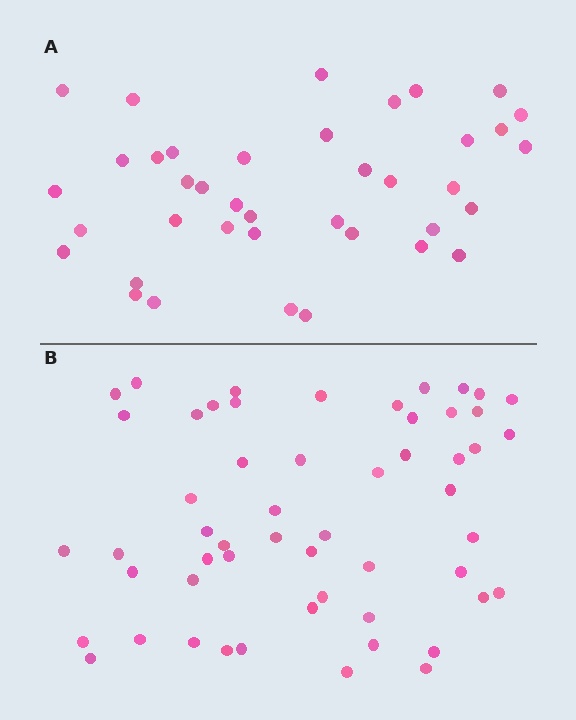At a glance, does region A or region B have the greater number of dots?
Region B (the bottom region) has more dots.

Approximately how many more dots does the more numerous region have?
Region B has approximately 15 more dots than region A.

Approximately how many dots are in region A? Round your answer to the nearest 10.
About 40 dots. (The exact count is 39, which rounds to 40.)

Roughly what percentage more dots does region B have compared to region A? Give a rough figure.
About 40% more.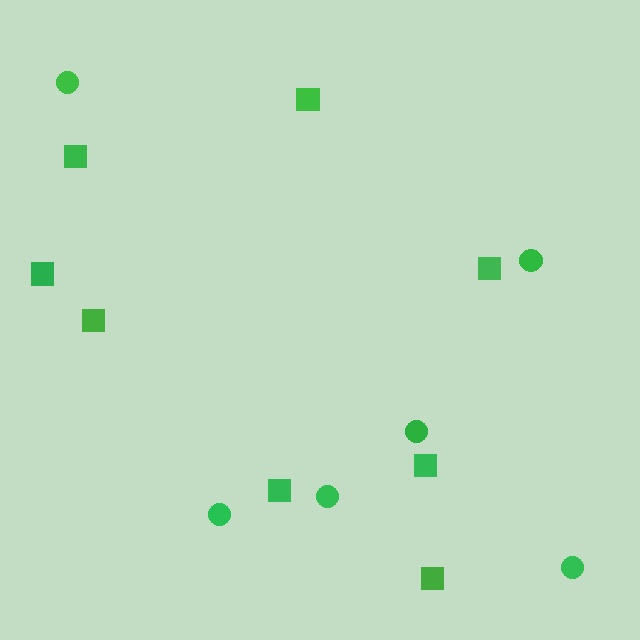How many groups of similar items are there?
There are 2 groups: one group of squares (8) and one group of circles (6).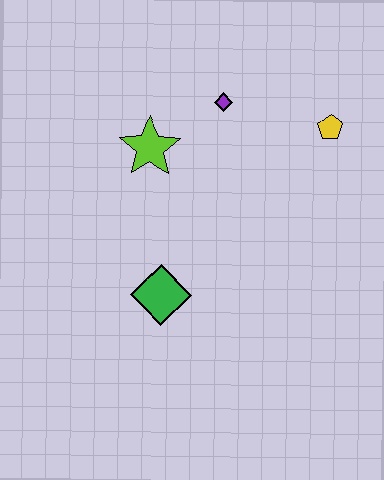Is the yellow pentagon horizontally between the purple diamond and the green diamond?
No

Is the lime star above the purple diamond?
No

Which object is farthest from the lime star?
The yellow pentagon is farthest from the lime star.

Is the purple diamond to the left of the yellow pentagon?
Yes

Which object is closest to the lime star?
The purple diamond is closest to the lime star.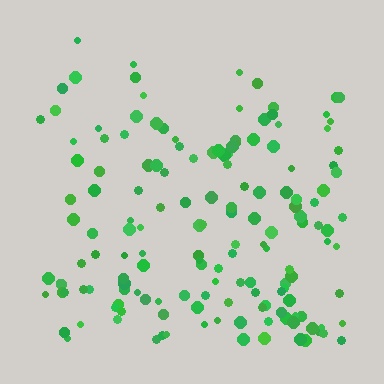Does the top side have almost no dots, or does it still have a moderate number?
Still a moderate number, just noticeably fewer than the bottom.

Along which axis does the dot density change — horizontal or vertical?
Vertical.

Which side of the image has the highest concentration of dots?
The bottom.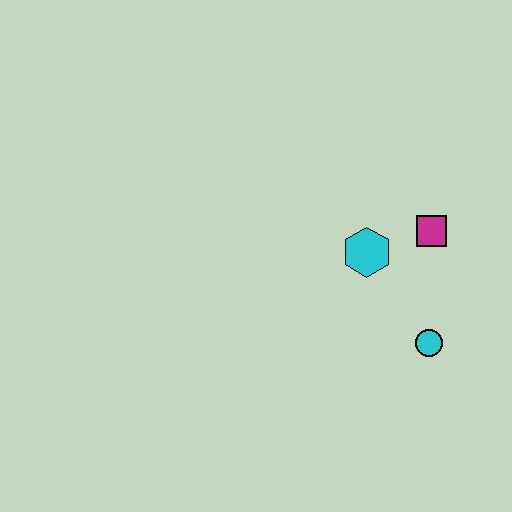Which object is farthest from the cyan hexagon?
The cyan circle is farthest from the cyan hexagon.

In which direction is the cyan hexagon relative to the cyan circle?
The cyan hexagon is above the cyan circle.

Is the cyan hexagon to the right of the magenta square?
No